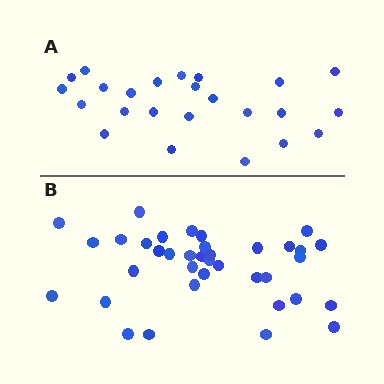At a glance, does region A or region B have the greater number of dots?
Region B (the bottom region) has more dots.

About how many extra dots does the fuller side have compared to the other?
Region B has approximately 15 more dots than region A.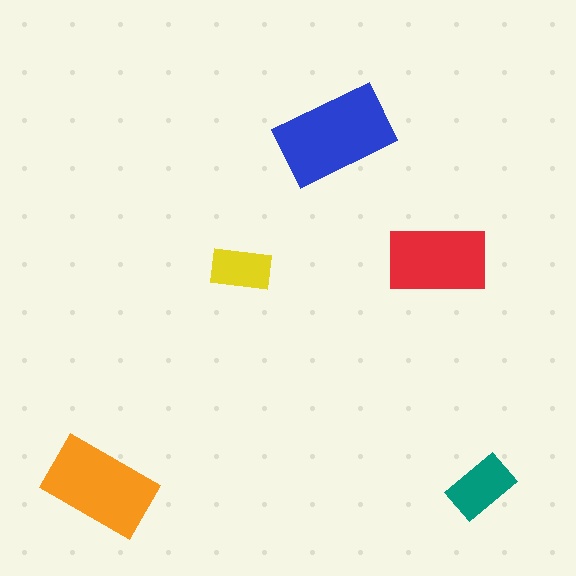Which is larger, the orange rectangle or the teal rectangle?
The orange one.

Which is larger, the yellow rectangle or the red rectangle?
The red one.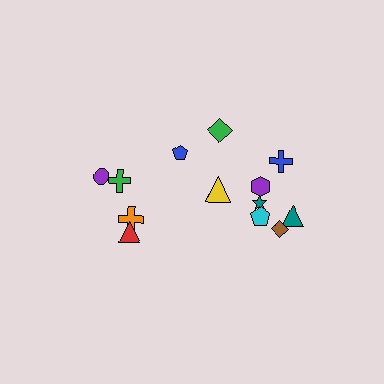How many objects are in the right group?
There are 8 objects.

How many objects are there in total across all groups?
There are 13 objects.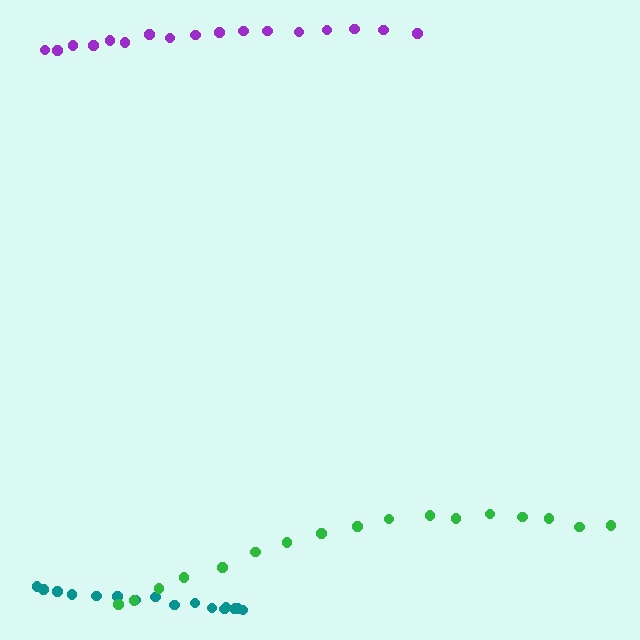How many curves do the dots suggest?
There are 3 distinct paths.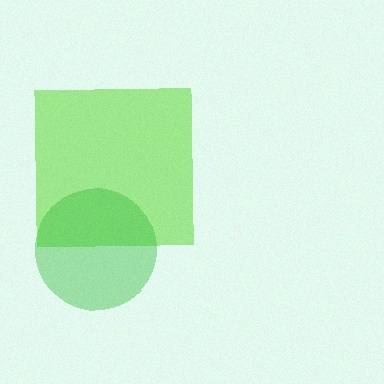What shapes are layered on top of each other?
The layered shapes are: a lime square, a green circle.